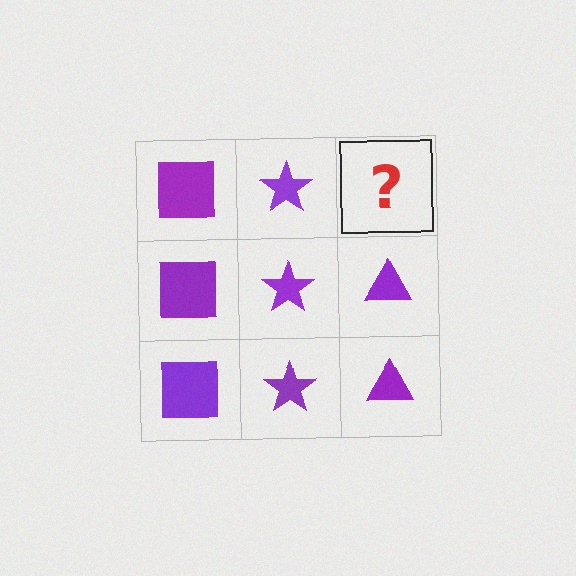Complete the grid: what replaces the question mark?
The question mark should be replaced with a purple triangle.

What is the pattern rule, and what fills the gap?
The rule is that each column has a consistent shape. The gap should be filled with a purple triangle.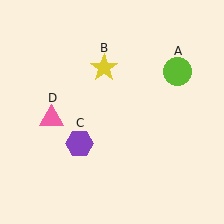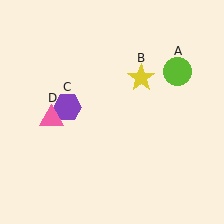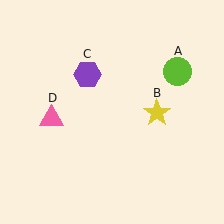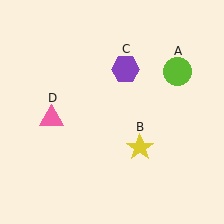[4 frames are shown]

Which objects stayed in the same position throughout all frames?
Lime circle (object A) and pink triangle (object D) remained stationary.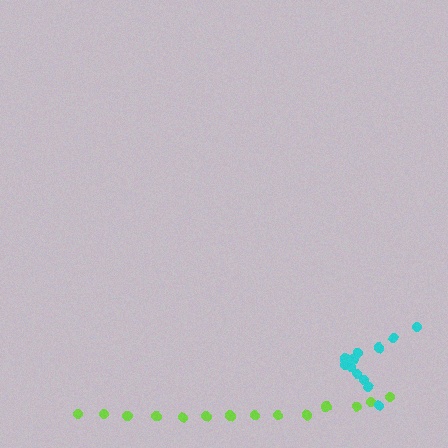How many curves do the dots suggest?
There are 2 distinct paths.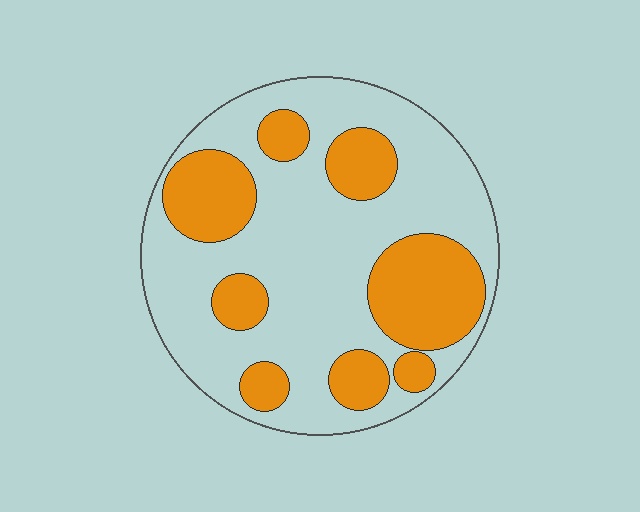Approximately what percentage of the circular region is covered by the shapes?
Approximately 35%.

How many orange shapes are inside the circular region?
8.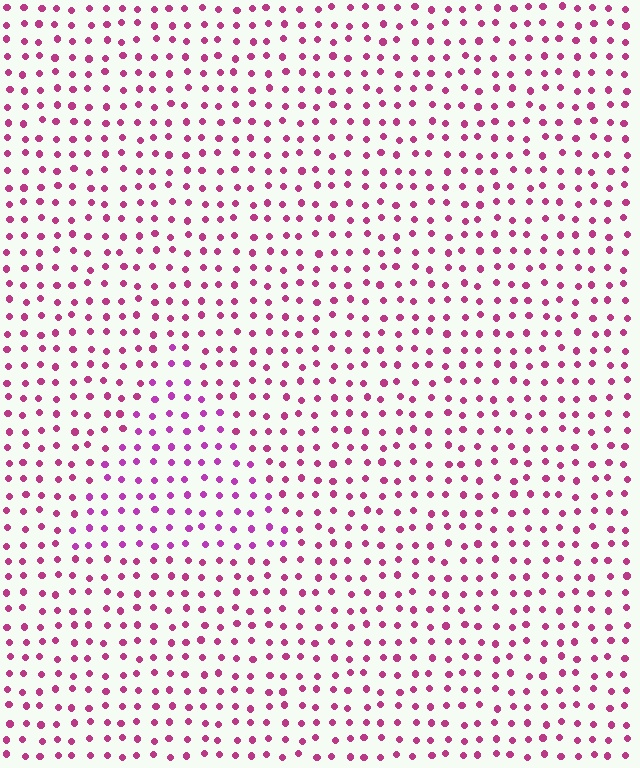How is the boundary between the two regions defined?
The boundary is defined purely by a slight shift in hue (about 23 degrees). Spacing, size, and orientation are identical on both sides.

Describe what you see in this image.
The image is filled with small magenta elements in a uniform arrangement. A triangle-shaped region is visible where the elements are tinted to a slightly different hue, forming a subtle color boundary.